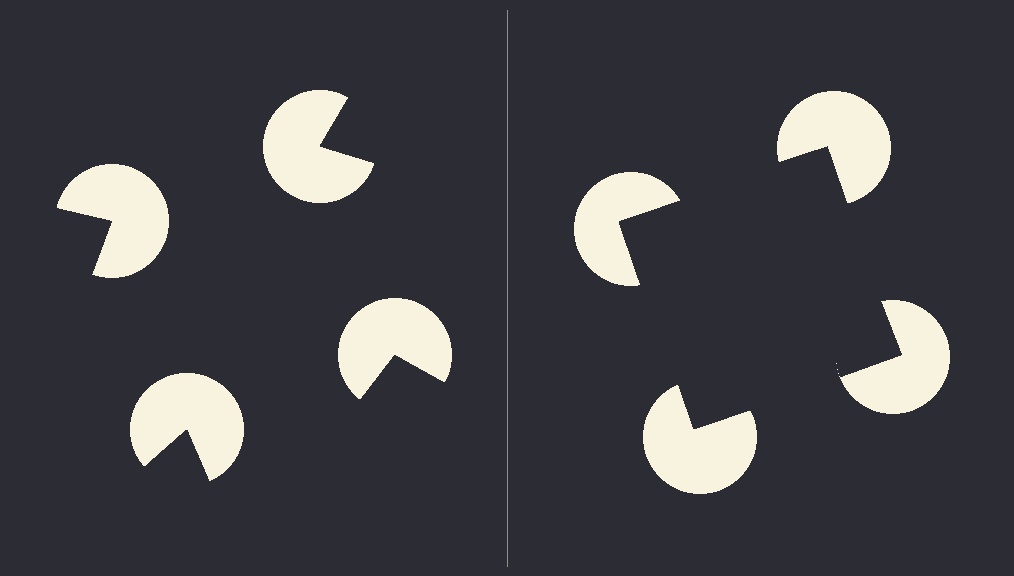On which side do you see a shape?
An illusory square appears on the right side. On the left side the wedge cuts are rotated, so no coherent shape forms.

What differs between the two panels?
The pac-man discs are positioned identically on both sides; only the wedge orientations differ. On the right they align to a square; on the left they are misaligned.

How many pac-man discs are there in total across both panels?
8 — 4 on each side.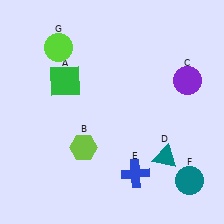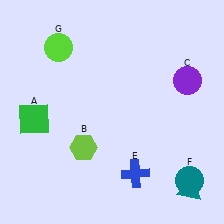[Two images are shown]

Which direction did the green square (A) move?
The green square (A) moved down.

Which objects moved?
The objects that moved are: the green square (A), the teal triangle (D).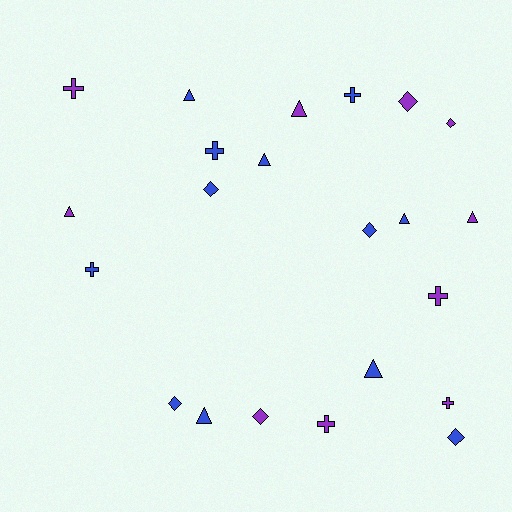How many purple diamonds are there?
There are 3 purple diamonds.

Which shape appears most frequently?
Triangle, with 8 objects.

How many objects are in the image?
There are 22 objects.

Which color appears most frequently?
Blue, with 12 objects.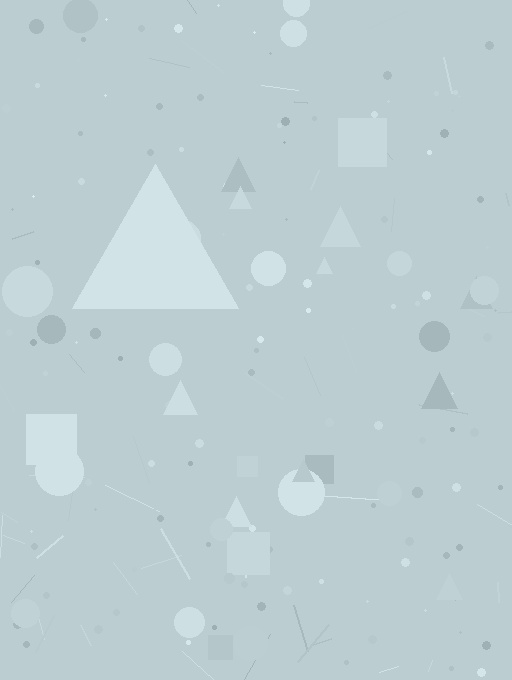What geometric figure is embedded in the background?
A triangle is embedded in the background.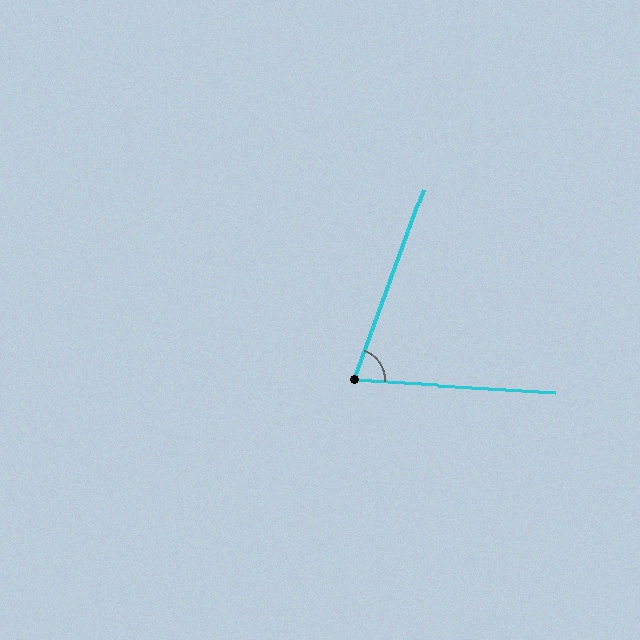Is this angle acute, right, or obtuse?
It is acute.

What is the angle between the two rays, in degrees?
Approximately 73 degrees.